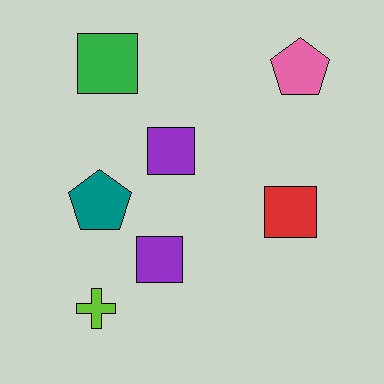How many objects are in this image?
There are 7 objects.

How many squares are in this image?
There are 4 squares.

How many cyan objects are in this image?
There are no cyan objects.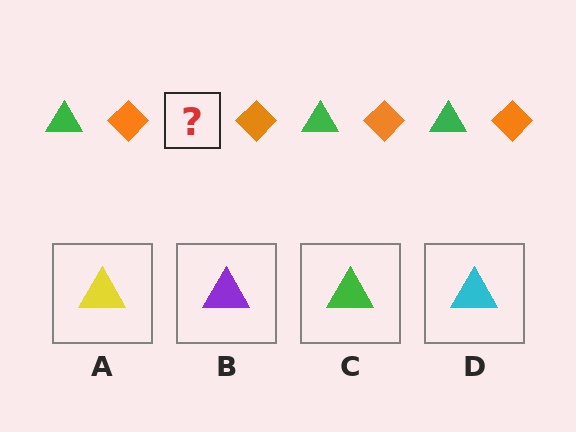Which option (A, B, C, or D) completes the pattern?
C.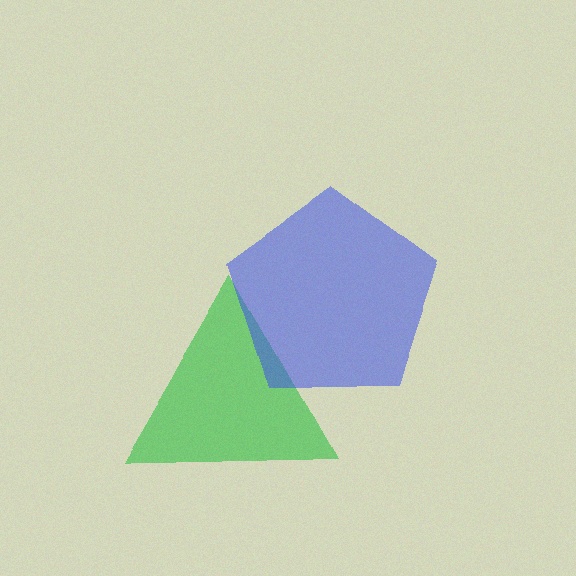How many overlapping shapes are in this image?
There are 2 overlapping shapes in the image.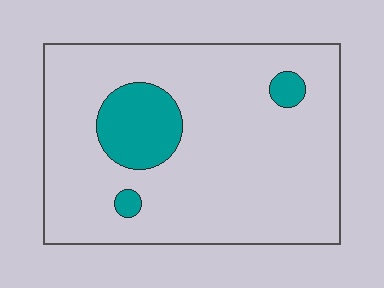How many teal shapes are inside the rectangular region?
3.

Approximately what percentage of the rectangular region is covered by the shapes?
Approximately 15%.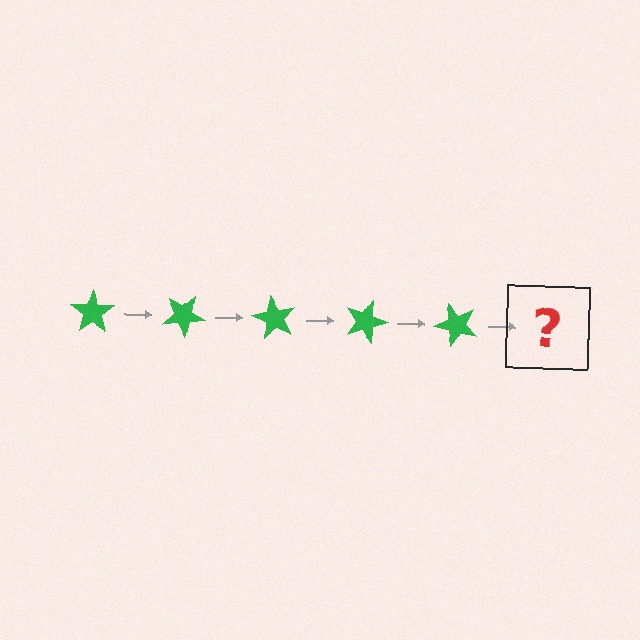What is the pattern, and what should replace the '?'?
The pattern is that the star rotates 30 degrees each step. The '?' should be a green star rotated 150 degrees.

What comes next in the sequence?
The next element should be a green star rotated 150 degrees.